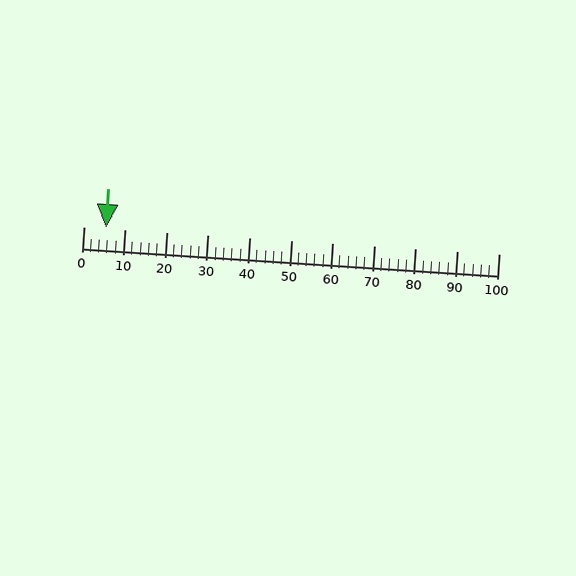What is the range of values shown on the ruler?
The ruler shows values from 0 to 100.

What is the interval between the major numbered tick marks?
The major tick marks are spaced 10 units apart.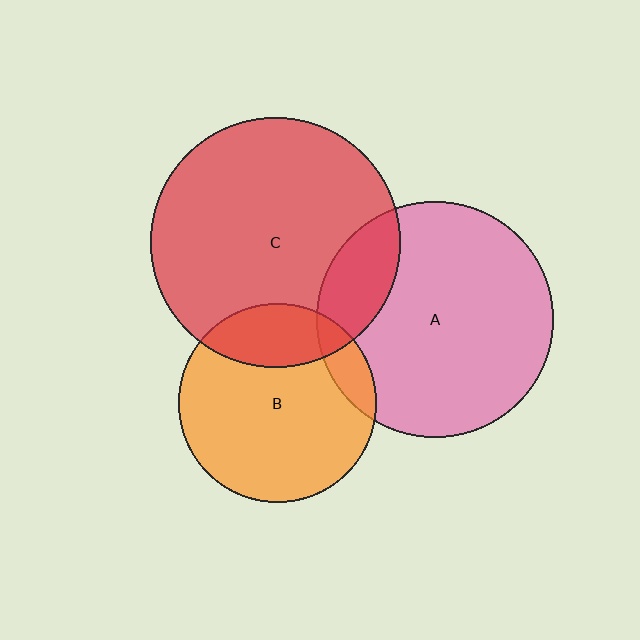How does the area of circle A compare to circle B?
Approximately 1.4 times.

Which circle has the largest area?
Circle C (red).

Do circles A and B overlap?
Yes.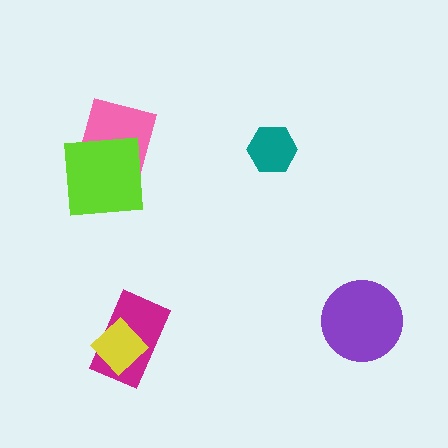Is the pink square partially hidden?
Yes, it is partially covered by another shape.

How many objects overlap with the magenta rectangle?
1 object overlaps with the magenta rectangle.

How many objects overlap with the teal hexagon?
0 objects overlap with the teal hexagon.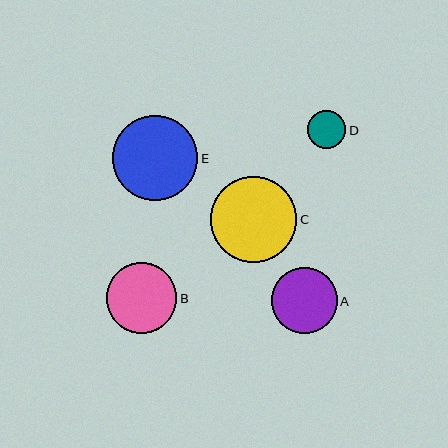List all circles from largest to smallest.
From largest to smallest: C, E, B, A, D.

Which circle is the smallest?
Circle D is the smallest with a size of approximately 38 pixels.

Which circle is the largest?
Circle C is the largest with a size of approximately 86 pixels.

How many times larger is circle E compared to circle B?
Circle E is approximately 1.2 times the size of circle B.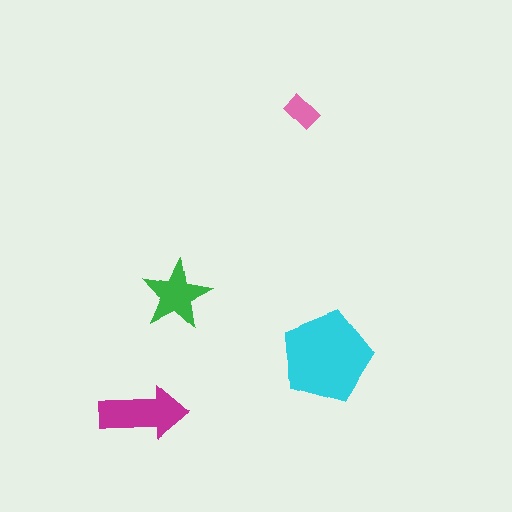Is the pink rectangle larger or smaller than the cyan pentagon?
Smaller.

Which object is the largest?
The cyan pentagon.